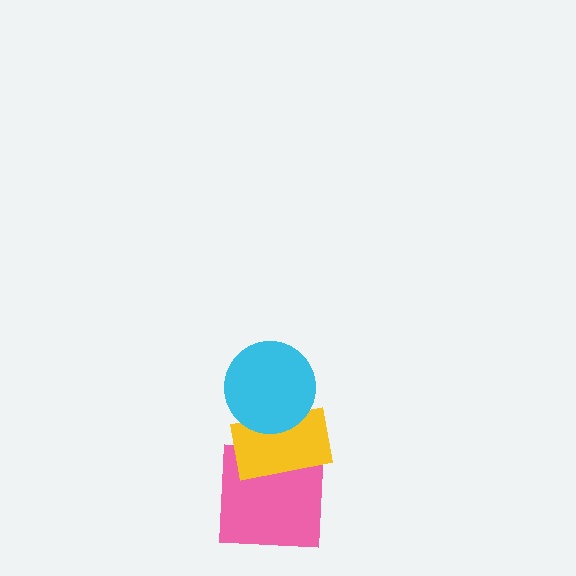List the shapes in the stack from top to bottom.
From top to bottom: the cyan circle, the yellow rectangle, the pink square.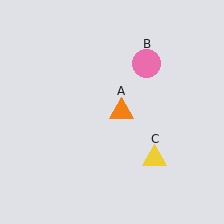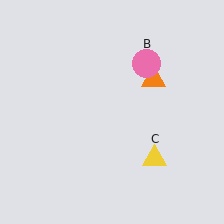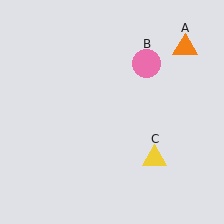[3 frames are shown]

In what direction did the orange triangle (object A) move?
The orange triangle (object A) moved up and to the right.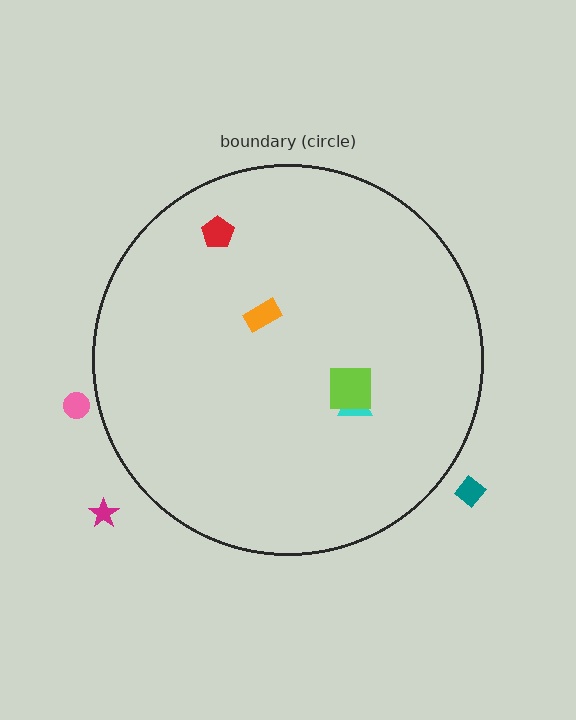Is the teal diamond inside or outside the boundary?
Outside.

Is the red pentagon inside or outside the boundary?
Inside.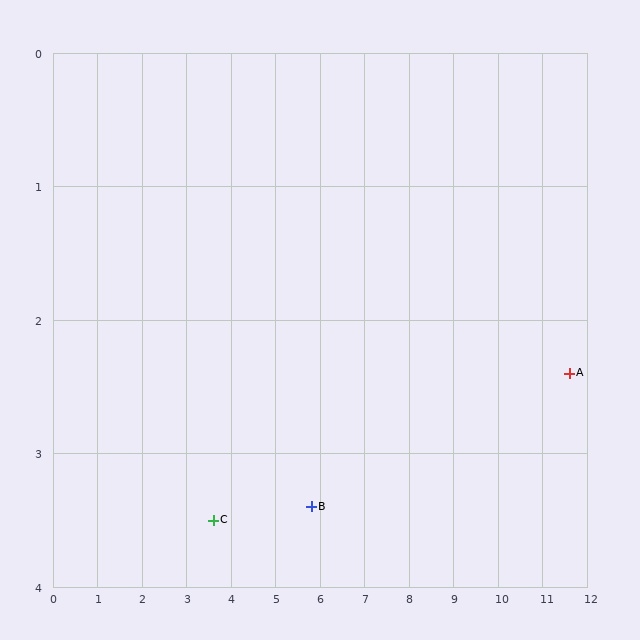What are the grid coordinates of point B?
Point B is at approximately (5.8, 3.4).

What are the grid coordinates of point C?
Point C is at approximately (3.6, 3.5).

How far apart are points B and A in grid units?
Points B and A are about 5.9 grid units apart.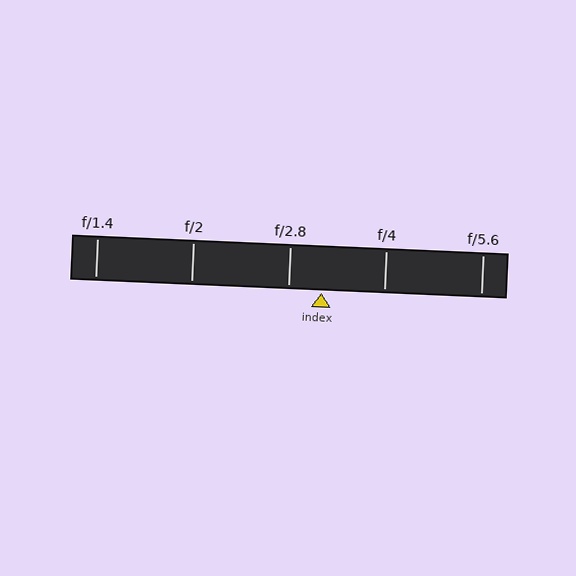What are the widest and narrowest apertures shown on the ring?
The widest aperture shown is f/1.4 and the narrowest is f/5.6.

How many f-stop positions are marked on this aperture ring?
There are 5 f-stop positions marked.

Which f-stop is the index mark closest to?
The index mark is closest to f/2.8.